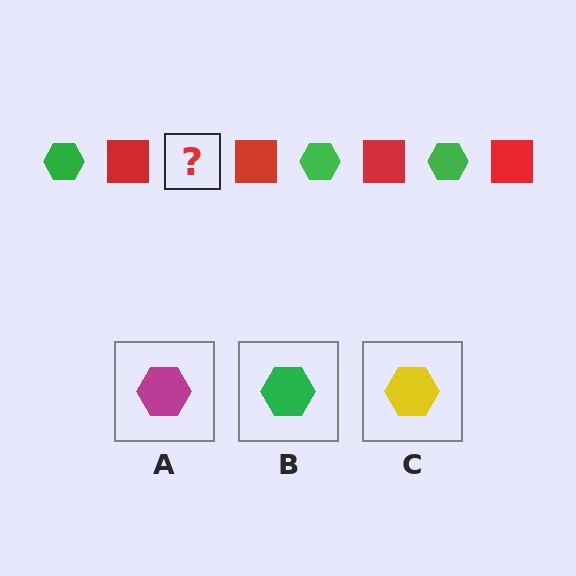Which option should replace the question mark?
Option B.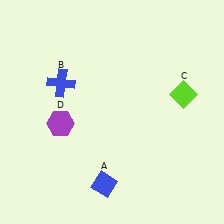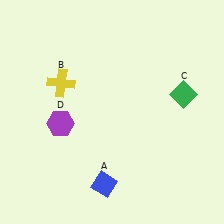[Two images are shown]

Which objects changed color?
B changed from blue to yellow. C changed from lime to green.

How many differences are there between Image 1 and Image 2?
There are 2 differences between the two images.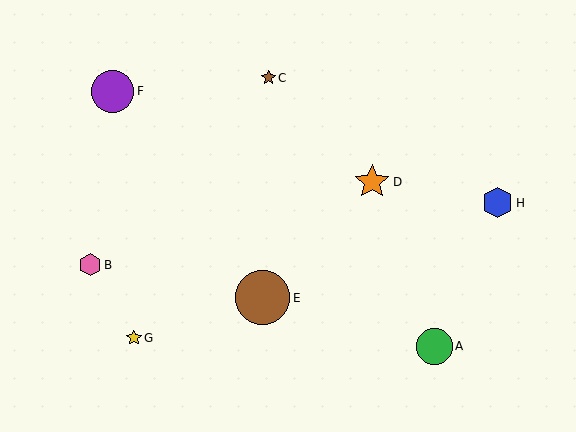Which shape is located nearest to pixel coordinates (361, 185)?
The orange star (labeled D) at (372, 182) is nearest to that location.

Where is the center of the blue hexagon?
The center of the blue hexagon is at (498, 203).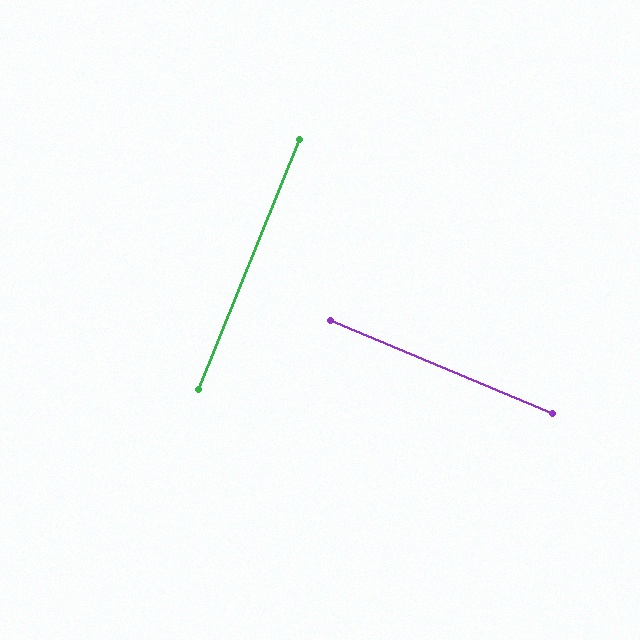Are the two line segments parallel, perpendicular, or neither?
Perpendicular — they meet at approximately 89°.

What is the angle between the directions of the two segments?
Approximately 89 degrees.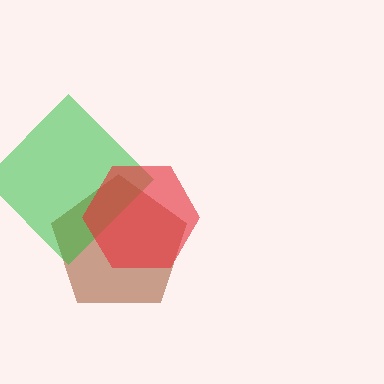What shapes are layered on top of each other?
The layered shapes are: a brown pentagon, a green diamond, a red hexagon.